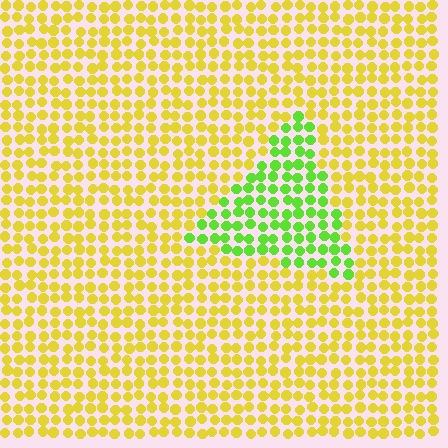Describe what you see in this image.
The image is filled with small yellow elements in a uniform arrangement. A triangle-shaped region is visible where the elements are tinted to a slightly different hue, forming a subtle color boundary.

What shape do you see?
I see a triangle.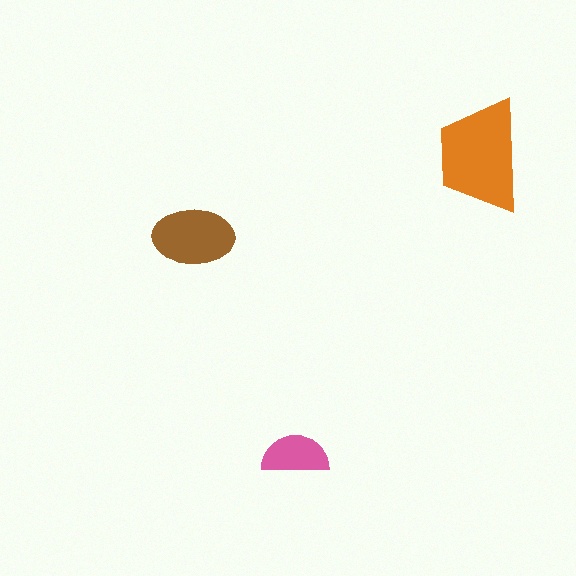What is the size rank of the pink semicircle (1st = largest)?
3rd.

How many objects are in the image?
There are 3 objects in the image.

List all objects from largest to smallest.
The orange trapezoid, the brown ellipse, the pink semicircle.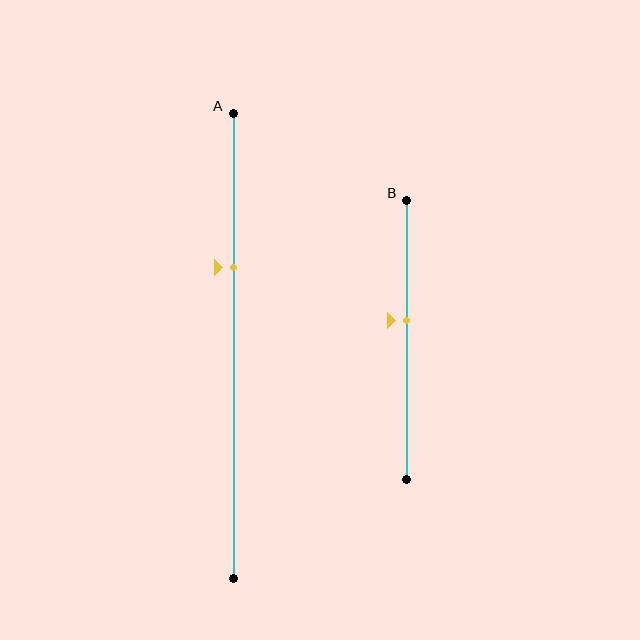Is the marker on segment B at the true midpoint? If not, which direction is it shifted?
No, the marker on segment B is shifted upward by about 7% of the segment length.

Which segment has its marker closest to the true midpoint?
Segment B has its marker closest to the true midpoint.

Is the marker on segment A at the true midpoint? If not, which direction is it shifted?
No, the marker on segment A is shifted upward by about 17% of the segment length.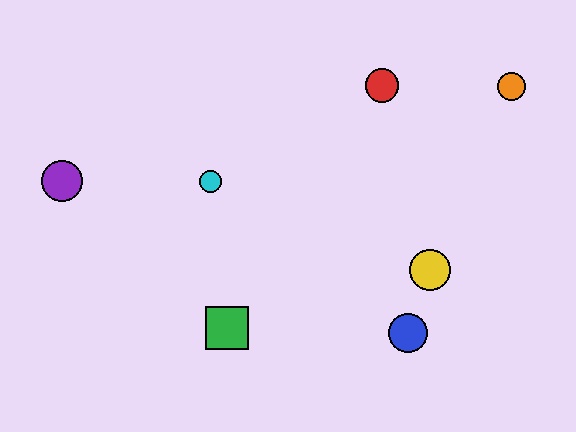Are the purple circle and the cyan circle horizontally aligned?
Yes, both are at y≈181.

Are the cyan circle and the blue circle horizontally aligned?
No, the cyan circle is at y≈181 and the blue circle is at y≈333.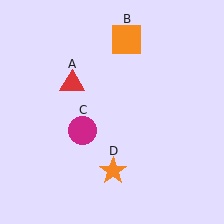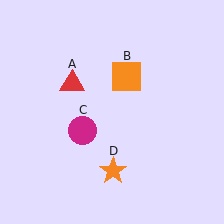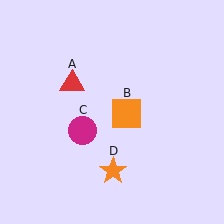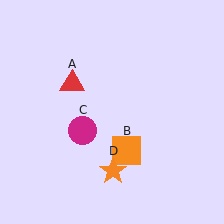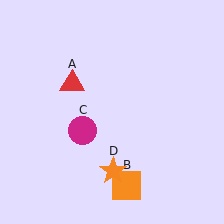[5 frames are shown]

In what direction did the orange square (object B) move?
The orange square (object B) moved down.